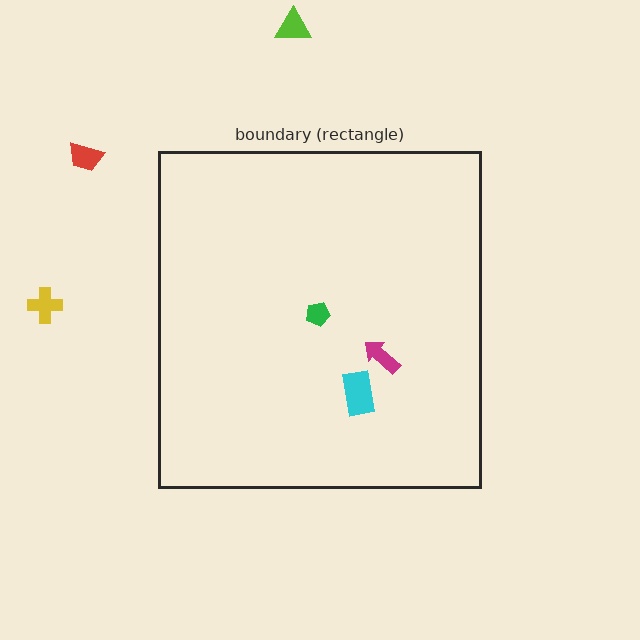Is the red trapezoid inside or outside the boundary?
Outside.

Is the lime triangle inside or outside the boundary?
Outside.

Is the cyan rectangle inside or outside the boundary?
Inside.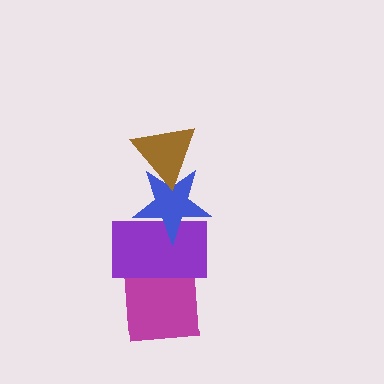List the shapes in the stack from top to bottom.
From top to bottom: the brown triangle, the blue star, the purple rectangle, the magenta square.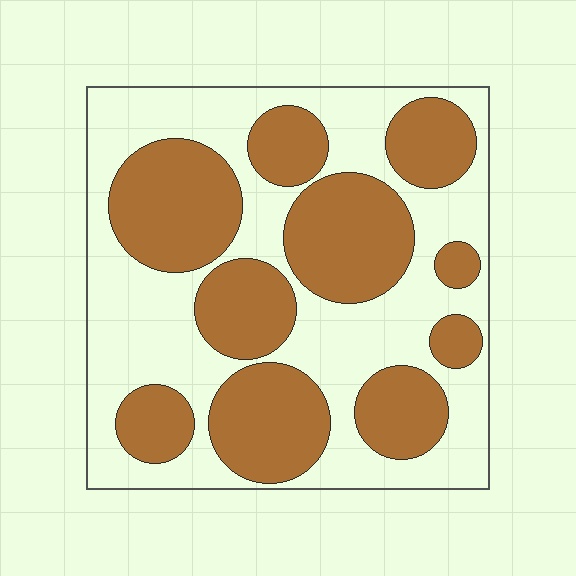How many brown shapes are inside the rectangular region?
10.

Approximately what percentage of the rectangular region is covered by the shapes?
Approximately 45%.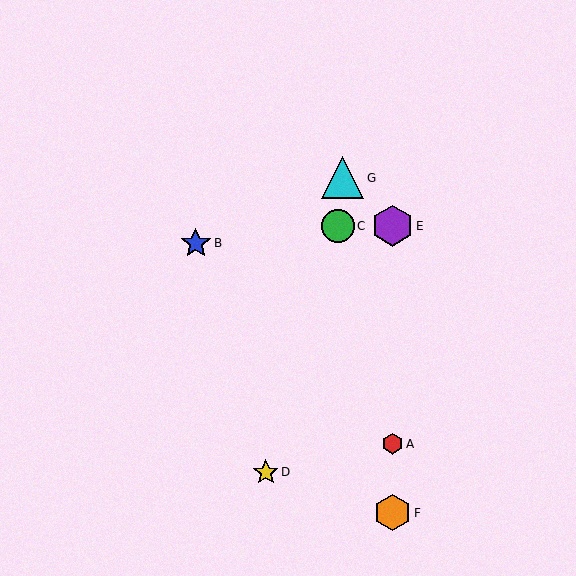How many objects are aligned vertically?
3 objects (A, E, F) are aligned vertically.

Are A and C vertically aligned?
No, A is at x≈393 and C is at x≈338.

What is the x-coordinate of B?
Object B is at x≈196.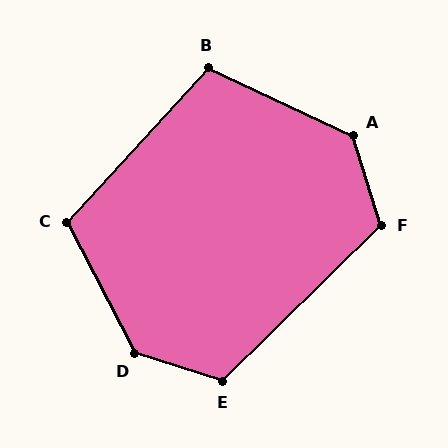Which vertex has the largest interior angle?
D, at approximately 135 degrees.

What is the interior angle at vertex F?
Approximately 118 degrees (obtuse).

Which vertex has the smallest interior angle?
B, at approximately 108 degrees.